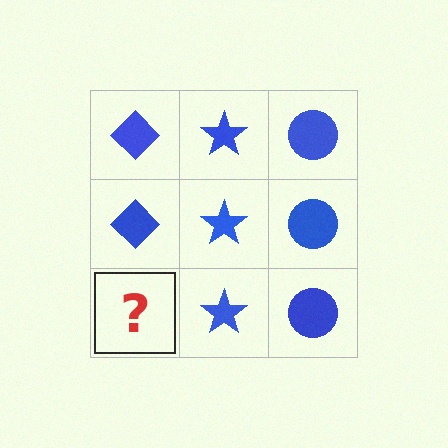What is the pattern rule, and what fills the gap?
The rule is that each column has a consistent shape. The gap should be filled with a blue diamond.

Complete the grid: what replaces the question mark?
The question mark should be replaced with a blue diamond.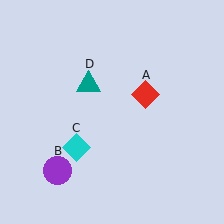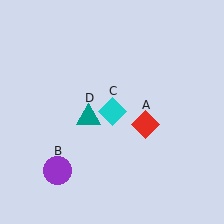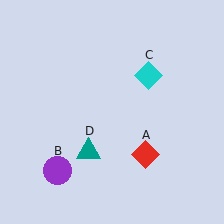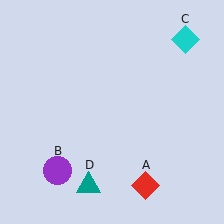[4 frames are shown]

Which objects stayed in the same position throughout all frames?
Purple circle (object B) remained stationary.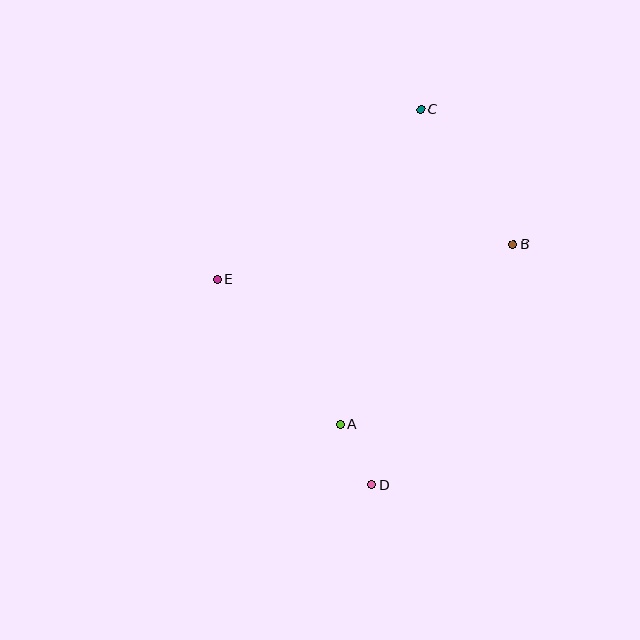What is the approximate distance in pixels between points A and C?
The distance between A and C is approximately 325 pixels.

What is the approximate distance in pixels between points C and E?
The distance between C and E is approximately 265 pixels.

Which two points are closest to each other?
Points A and D are closest to each other.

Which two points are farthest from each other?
Points C and D are farthest from each other.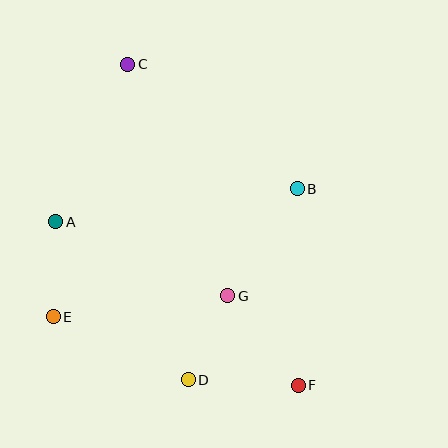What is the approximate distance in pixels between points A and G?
The distance between A and G is approximately 187 pixels.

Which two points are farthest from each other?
Points C and F are farthest from each other.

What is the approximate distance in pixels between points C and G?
The distance between C and G is approximately 252 pixels.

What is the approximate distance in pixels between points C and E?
The distance between C and E is approximately 263 pixels.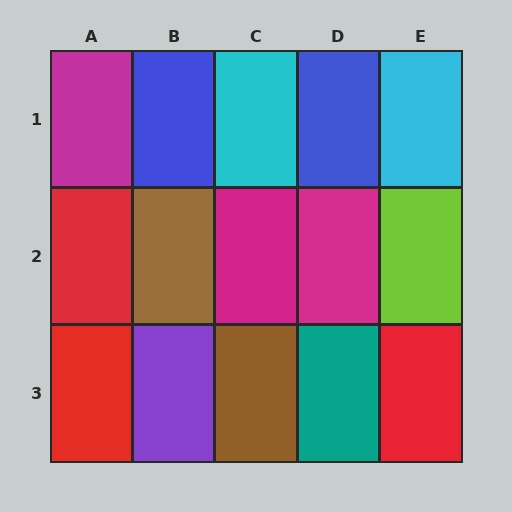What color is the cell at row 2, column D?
Magenta.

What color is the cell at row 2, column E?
Lime.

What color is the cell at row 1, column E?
Cyan.